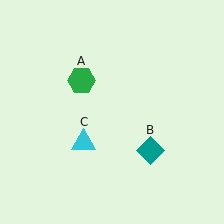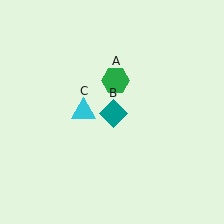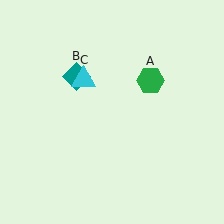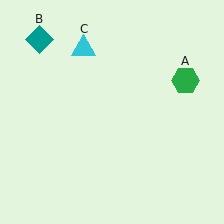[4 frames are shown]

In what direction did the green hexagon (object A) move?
The green hexagon (object A) moved right.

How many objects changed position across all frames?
3 objects changed position: green hexagon (object A), teal diamond (object B), cyan triangle (object C).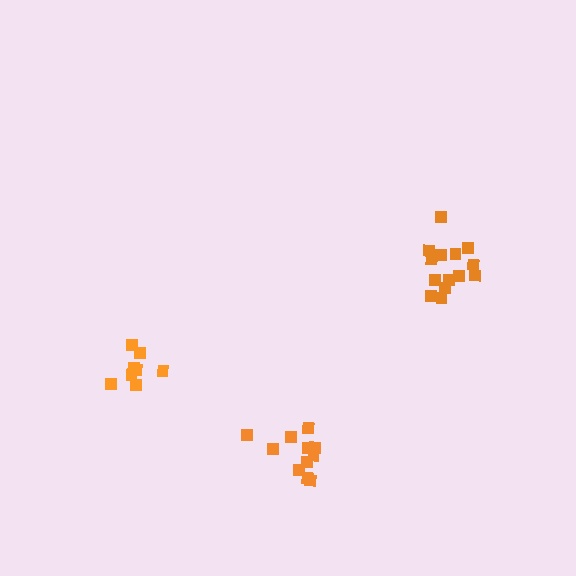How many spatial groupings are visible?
There are 3 spatial groupings.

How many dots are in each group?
Group 1: 14 dots, Group 2: 8 dots, Group 3: 11 dots (33 total).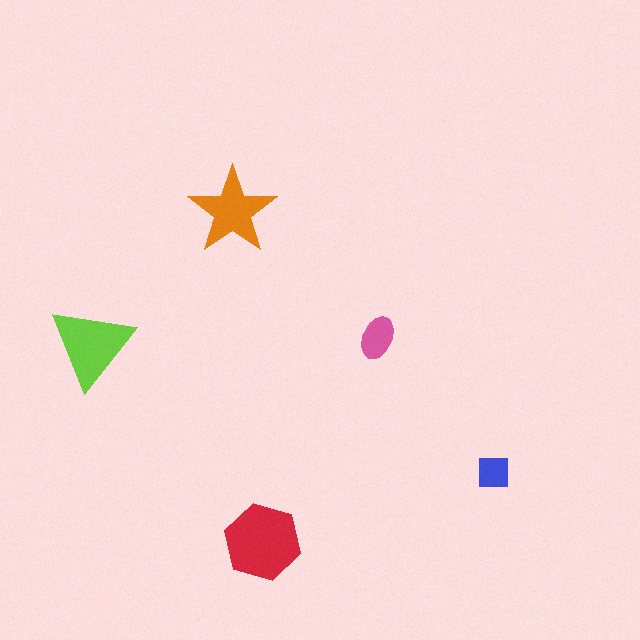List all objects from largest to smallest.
The red hexagon, the lime triangle, the orange star, the pink ellipse, the blue square.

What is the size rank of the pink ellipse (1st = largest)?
4th.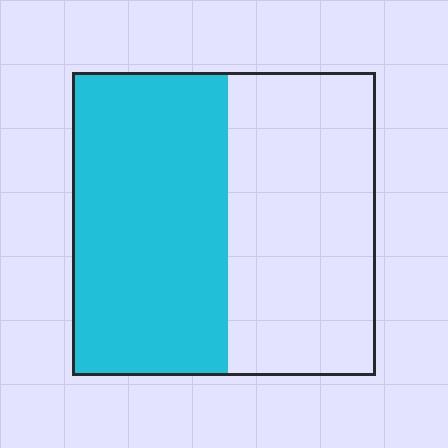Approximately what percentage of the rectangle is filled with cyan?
Approximately 50%.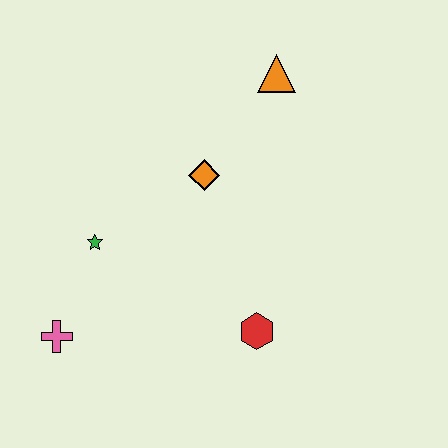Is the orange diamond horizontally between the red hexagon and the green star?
Yes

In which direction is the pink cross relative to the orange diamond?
The pink cross is below the orange diamond.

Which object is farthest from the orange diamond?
The pink cross is farthest from the orange diamond.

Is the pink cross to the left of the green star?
Yes